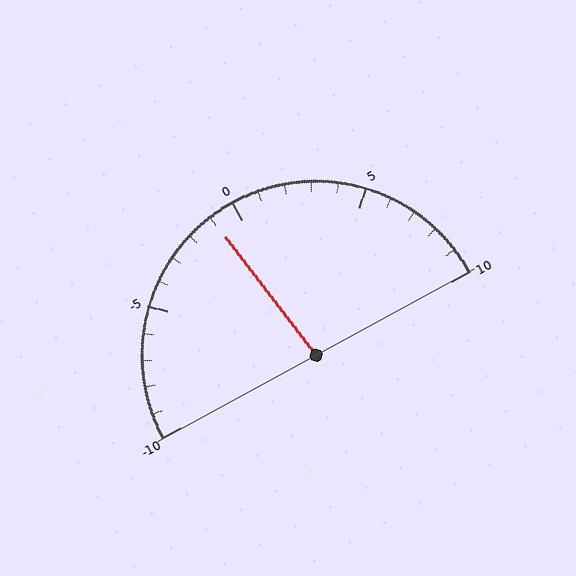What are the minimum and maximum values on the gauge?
The gauge ranges from -10 to 10.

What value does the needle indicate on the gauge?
The needle indicates approximately -1.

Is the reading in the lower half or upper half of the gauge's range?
The reading is in the lower half of the range (-10 to 10).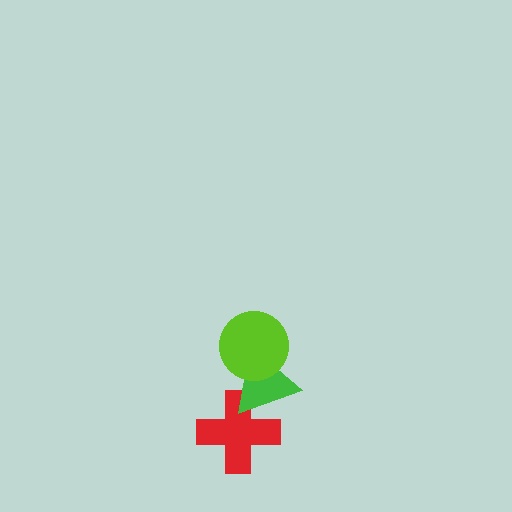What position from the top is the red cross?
The red cross is 3rd from the top.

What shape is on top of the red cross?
The green triangle is on top of the red cross.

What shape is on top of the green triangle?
The lime circle is on top of the green triangle.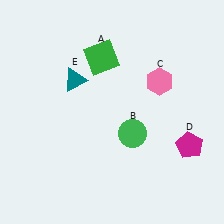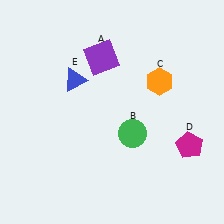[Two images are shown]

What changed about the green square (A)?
In Image 1, A is green. In Image 2, it changed to purple.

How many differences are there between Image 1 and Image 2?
There are 3 differences between the two images.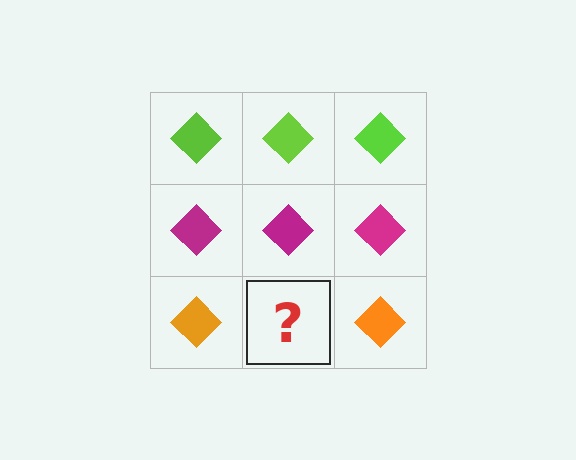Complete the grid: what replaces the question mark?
The question mark should be replaced with an orange diamond.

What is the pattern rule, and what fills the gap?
The rule is that each row has a consistent color. The gap should be filled with an orange diamond.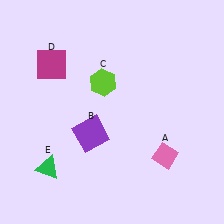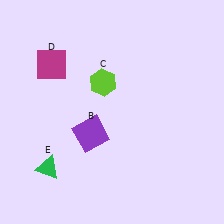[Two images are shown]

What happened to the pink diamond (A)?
The pink diamond (A) was removed in Image 2. It was in the bottom-right area of Image 1.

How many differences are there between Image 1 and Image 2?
There is 1 difference between the two images.